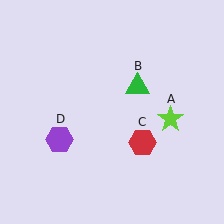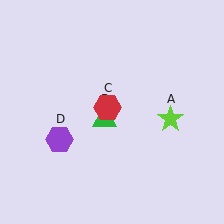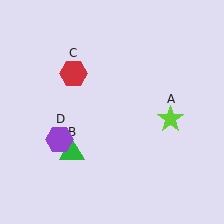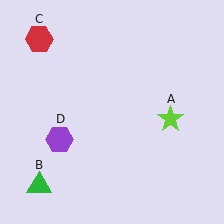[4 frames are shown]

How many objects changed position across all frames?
2 objects changed position: green triangle (object B), red hexagon (object C).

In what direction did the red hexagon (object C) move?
The red hexagon (object C) moved up and to the left.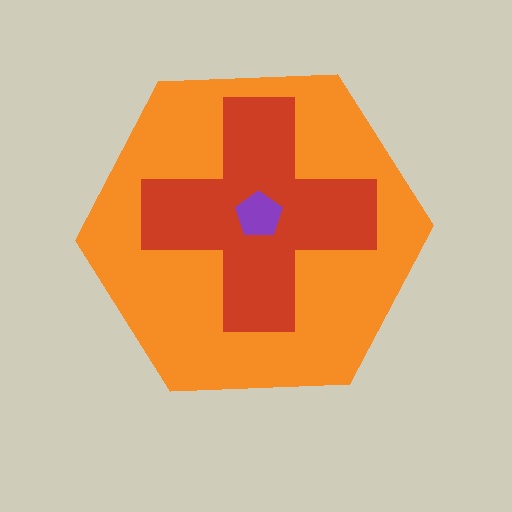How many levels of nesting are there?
3.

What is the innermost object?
The purple pentagon.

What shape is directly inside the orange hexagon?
The red cross.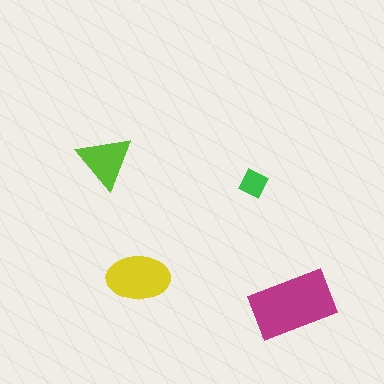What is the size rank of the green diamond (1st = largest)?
4th.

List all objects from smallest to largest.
The green diamond, the lime triangle, the yellow ellipse, the magenta rectangle.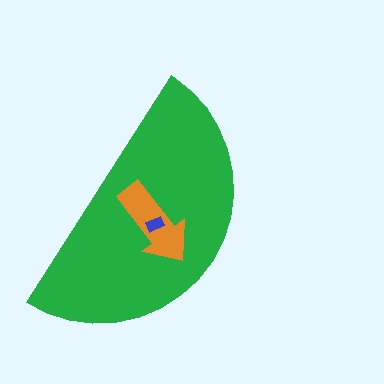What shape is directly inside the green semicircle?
The orange arrow.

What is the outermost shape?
The green semicircle.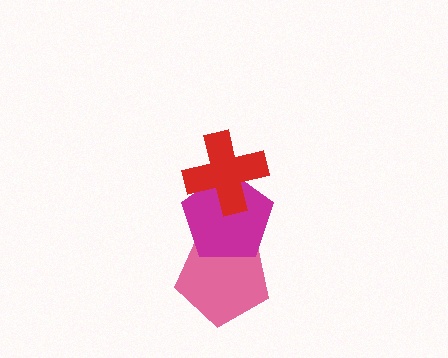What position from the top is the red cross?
The red cross is 1st from the top.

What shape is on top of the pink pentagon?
The magenta pentagon is on top of the pink pentagon.